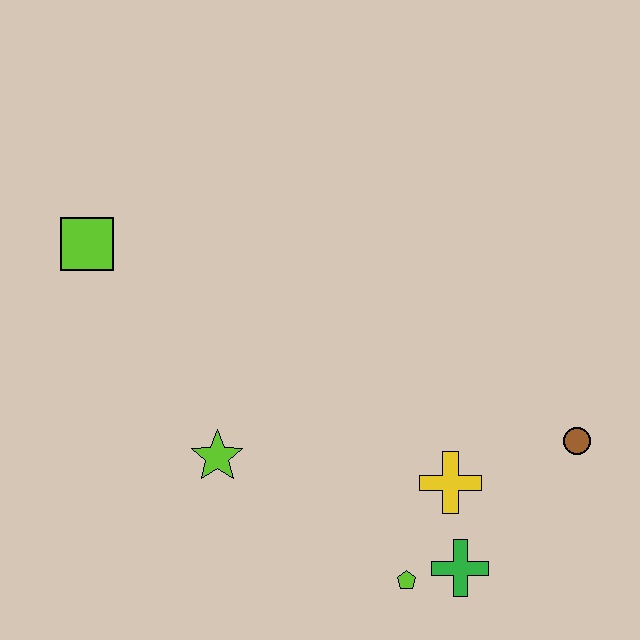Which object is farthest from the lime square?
The brown circle is farthest from the lime square.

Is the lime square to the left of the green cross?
Yes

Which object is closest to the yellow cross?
The green cross is closest to the yellow cross.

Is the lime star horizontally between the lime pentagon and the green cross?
No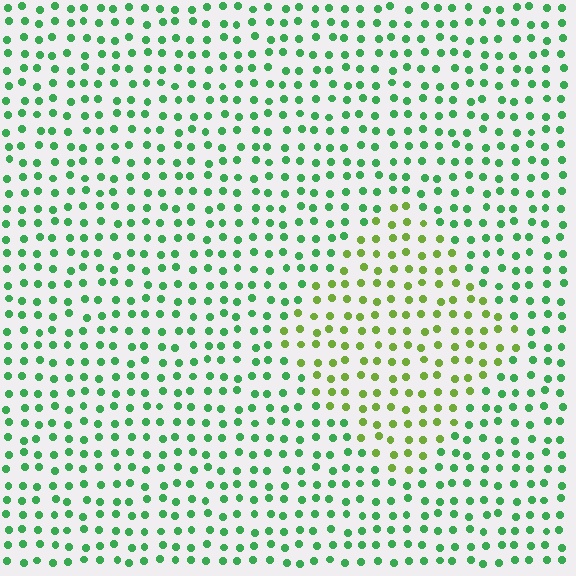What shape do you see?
I see a diamond.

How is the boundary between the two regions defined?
The boundary is defined purely by a slight shift in hue (about 43 degrees). Spacing, size, and orientation are identical on both sides.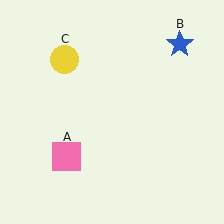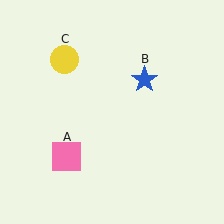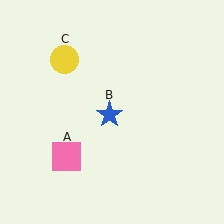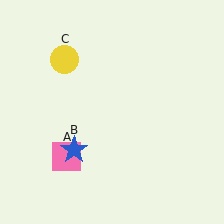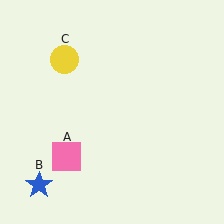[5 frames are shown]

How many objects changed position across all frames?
1 object changed position: blue star (object B).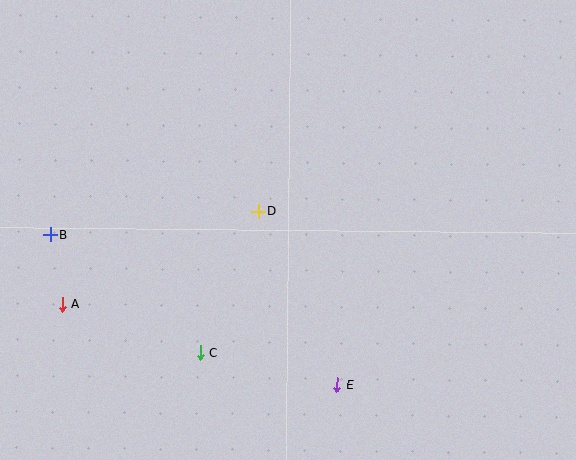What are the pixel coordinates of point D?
Point D is at (259, 211).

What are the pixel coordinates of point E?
Point E is at (337, 385).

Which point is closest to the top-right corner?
Point D is closest to the top-right corner.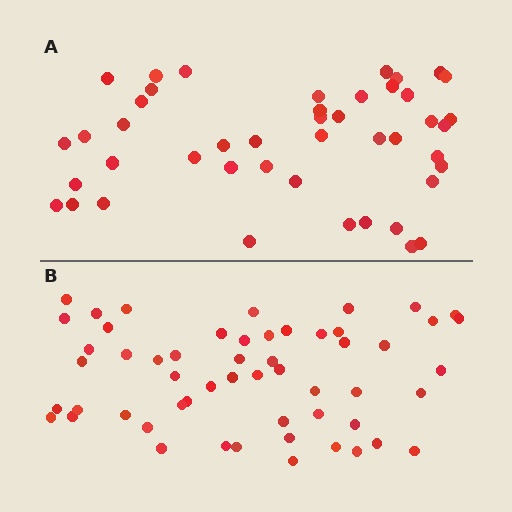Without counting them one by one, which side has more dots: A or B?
Region B (the bottom region) has more dots.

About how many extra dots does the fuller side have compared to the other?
Region B has roughly 10 or so more dots than region A.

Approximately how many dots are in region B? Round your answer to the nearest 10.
About 60 dots. (The exact count is 55, which rounds to 60.)